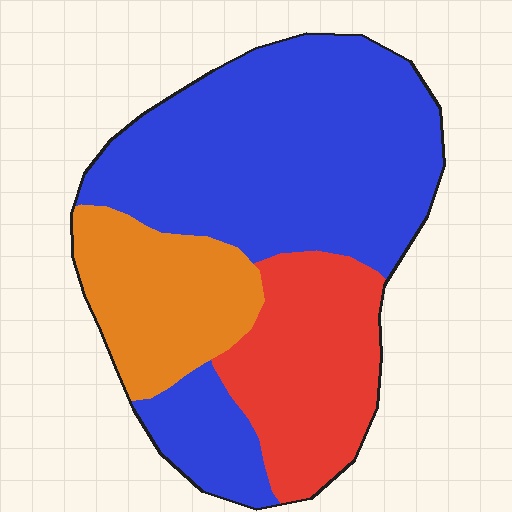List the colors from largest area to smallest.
From largest to smallest: blue, red, orange.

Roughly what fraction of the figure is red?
Red takes up about one quarter (1/4) of the figure.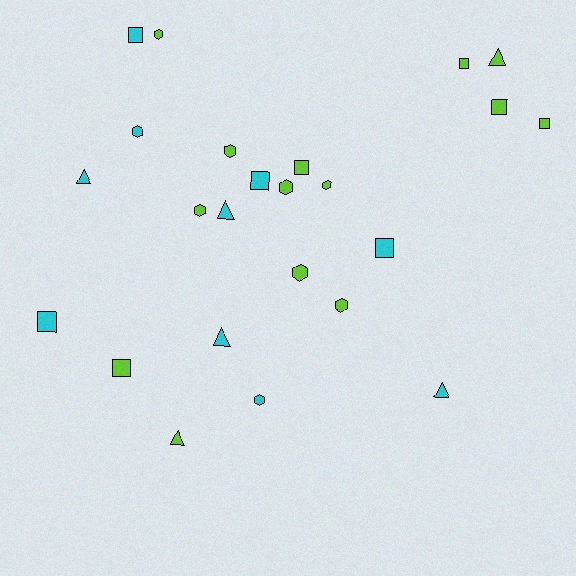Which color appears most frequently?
Lime, with 14 objects.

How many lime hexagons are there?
There are 7 lime hexagons.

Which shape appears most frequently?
Square, with 9 objects.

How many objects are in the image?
There are 24 objects.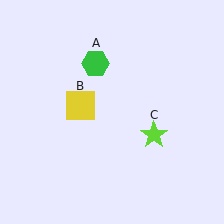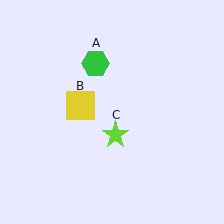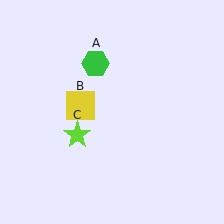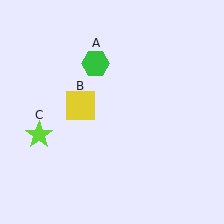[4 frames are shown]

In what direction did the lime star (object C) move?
The lime star (object C) moved left.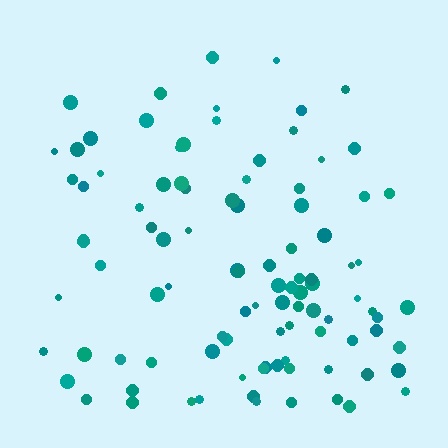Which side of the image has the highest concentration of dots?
The bottom.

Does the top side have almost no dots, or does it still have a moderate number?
Still a moderate number, just noticeably fewer than the bottom.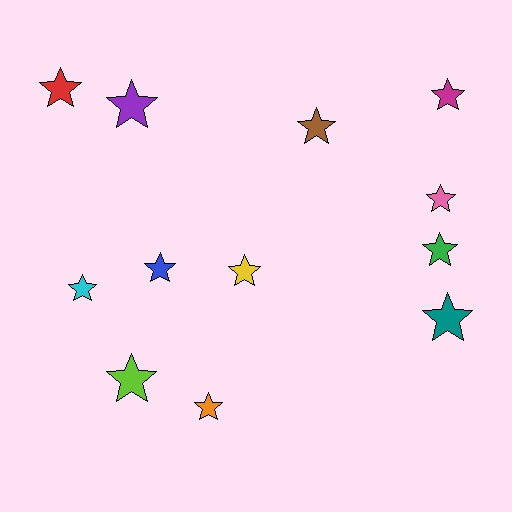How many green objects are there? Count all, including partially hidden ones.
There is 1 green object.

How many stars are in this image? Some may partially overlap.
There are 12 stars.